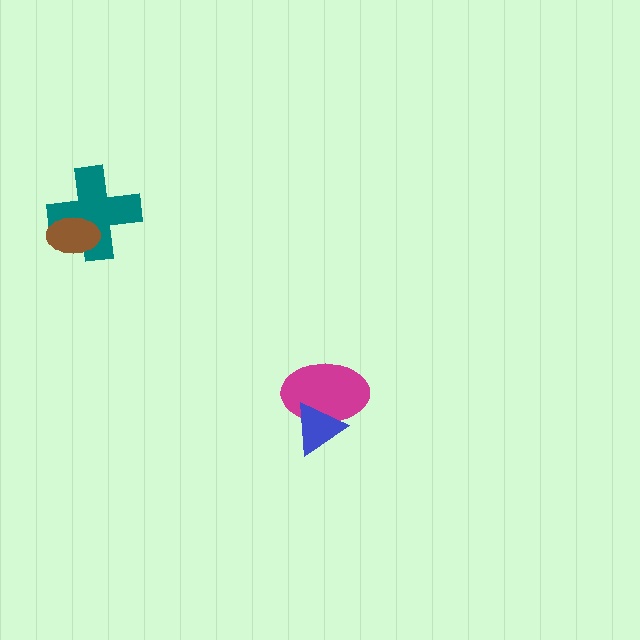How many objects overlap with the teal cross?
1 object overlaps with the teal cross.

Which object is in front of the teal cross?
The brown ellipse is in front of the teal cross.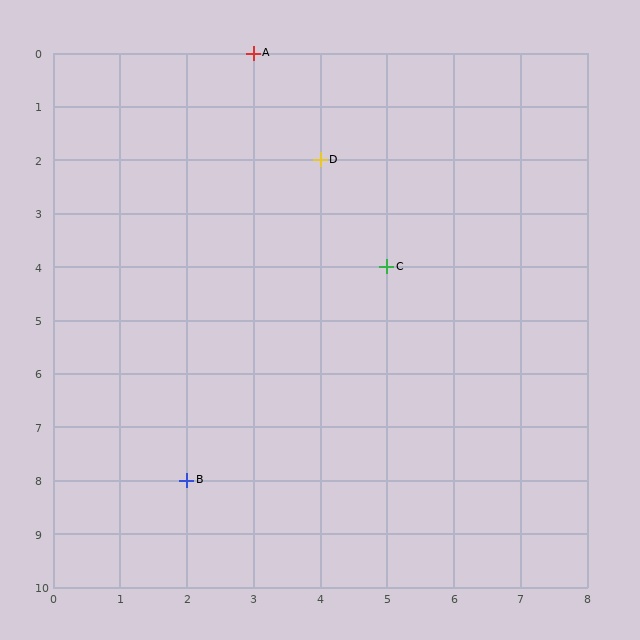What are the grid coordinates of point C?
Point C is at grid coordinates (5, 4).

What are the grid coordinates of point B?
Point B is at grid coordinates (2, 8).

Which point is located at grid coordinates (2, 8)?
Point B is at (2, 8).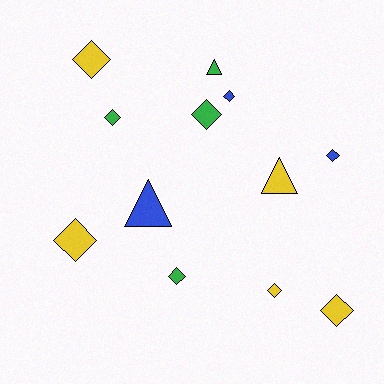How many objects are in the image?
There are 12 objects.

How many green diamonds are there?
There are 3 green diamonds.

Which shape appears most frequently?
Diamond, with 9 objects.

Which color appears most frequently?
Yellow, with 5 objects.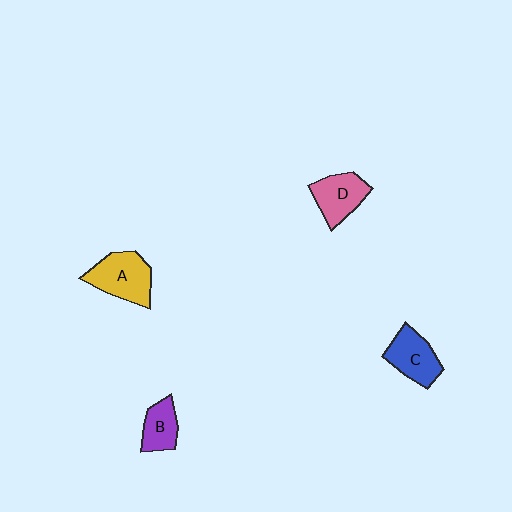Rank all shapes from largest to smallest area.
From largest to smallest: A (yellow), C (blue), D (pink), B (purple).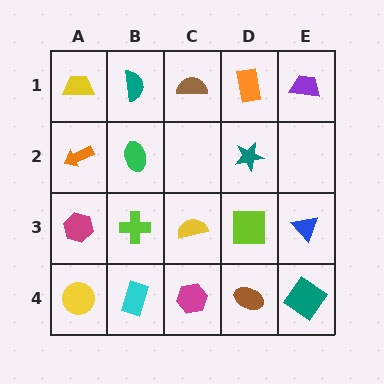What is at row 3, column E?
A blue triangle.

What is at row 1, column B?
A teal semicircle.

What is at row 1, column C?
A brown semicircle.